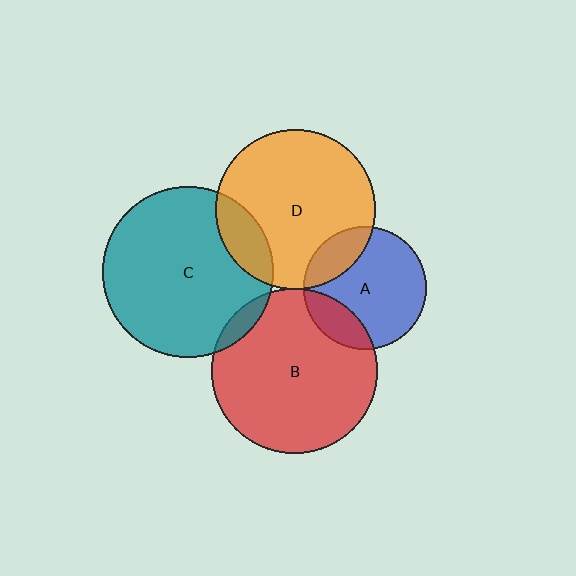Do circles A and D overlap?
Yes.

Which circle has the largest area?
Circle C (teal).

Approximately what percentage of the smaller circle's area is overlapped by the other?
Approximately 20%.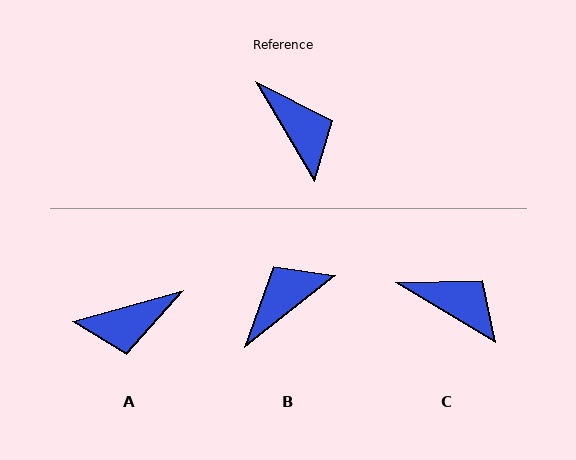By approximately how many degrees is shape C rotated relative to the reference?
Approximately 28 degrees counter-clockwise.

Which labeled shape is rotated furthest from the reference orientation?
A, about 105 degrees away.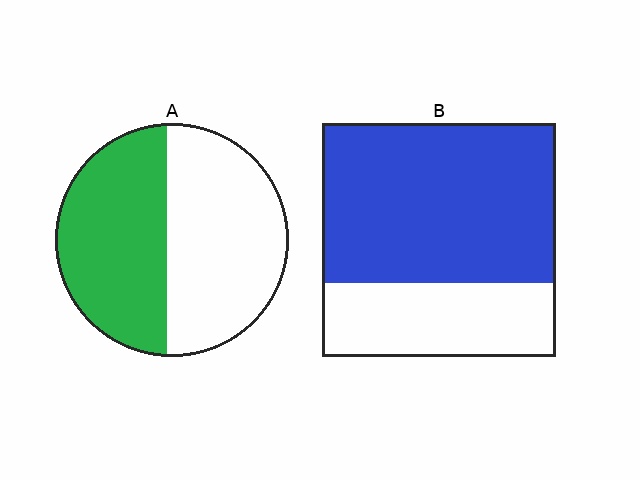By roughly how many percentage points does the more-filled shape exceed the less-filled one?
By roughly 20 percentage points (B over A).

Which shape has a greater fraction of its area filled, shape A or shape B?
Shape B.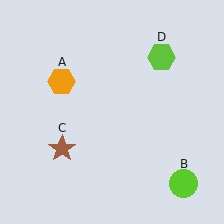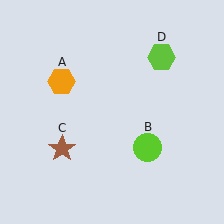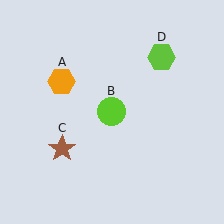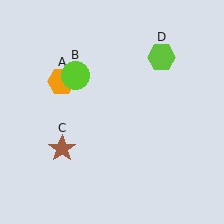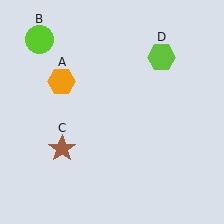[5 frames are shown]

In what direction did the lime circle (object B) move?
The lime circle (object B) moved up and to the left.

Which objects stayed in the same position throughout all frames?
Orange hexagon (object A) and brown star (object C) and lime hexagon (object D) remained stationary.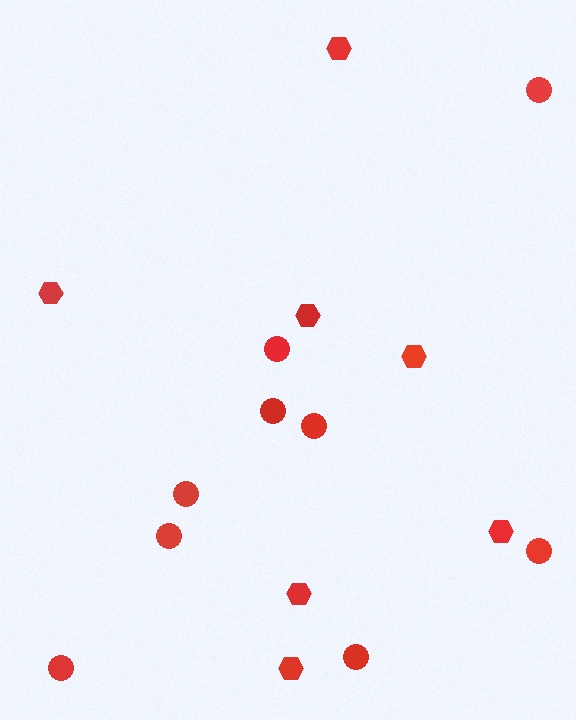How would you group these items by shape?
There are 2 groups: one group of circles (9) and one group of hexagons (7).